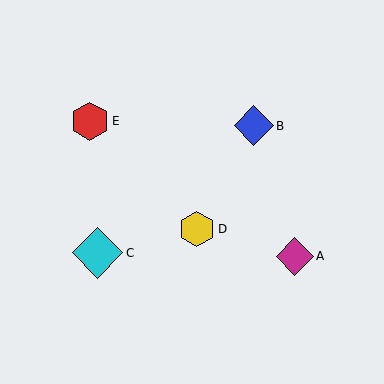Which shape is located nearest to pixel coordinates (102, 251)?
The cyan diamond (labeled C) at (98, 253) is nearest to that location.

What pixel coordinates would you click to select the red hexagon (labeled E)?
Click at (90, 121) to select the red hexagon E.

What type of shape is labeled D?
Shape D is a yellow hexagon.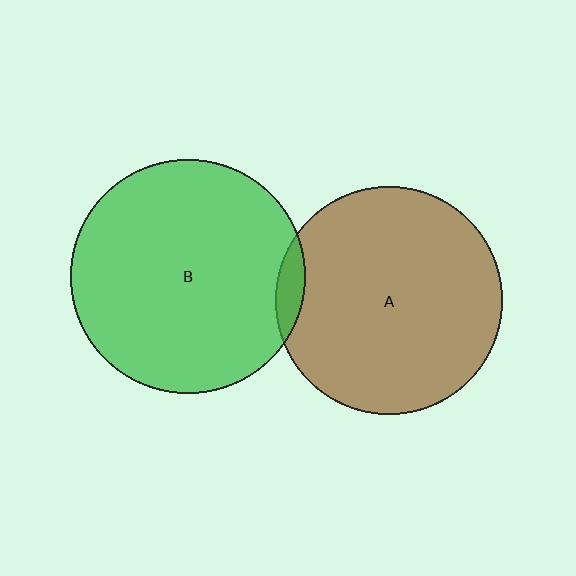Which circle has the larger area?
Circle B (green).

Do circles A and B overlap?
Yes.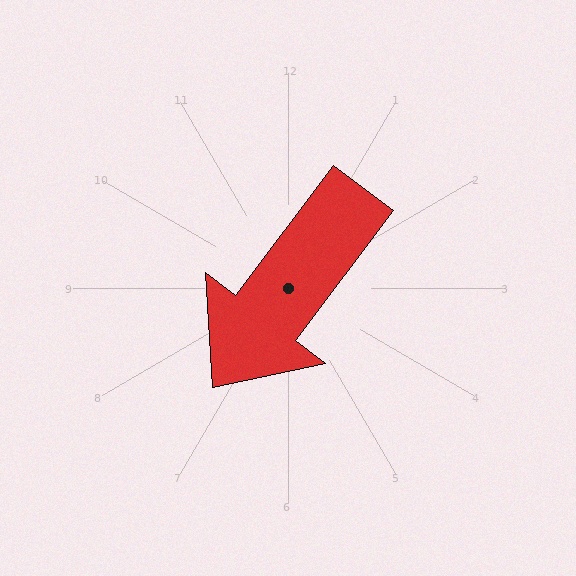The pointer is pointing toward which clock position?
Roughly 7 o'clock.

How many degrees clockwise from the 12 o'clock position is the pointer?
Approximately 217 degrees.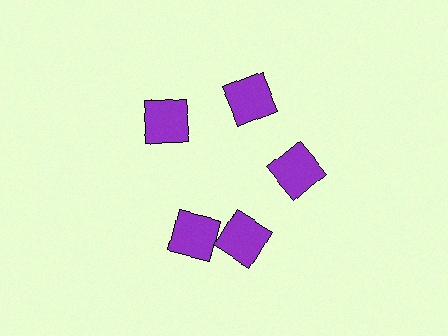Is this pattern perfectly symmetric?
No. The 5 purple squares are arranged in a ring, but one element near the 8 o'clock position is rotated out of alignment along the ring, breaking the 5-fold rotational symmetry.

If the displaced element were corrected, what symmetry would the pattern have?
It would have 5-fold rotational symmetry — the pattern would map onto itself every 72 degrees.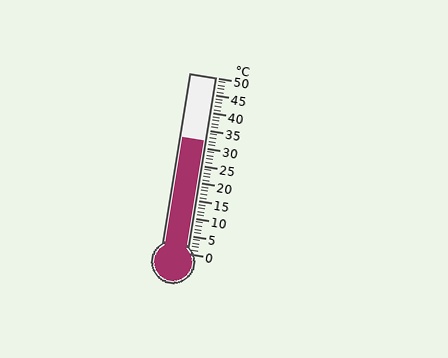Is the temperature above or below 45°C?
The temperature is below 45°C.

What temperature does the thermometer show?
The thermometer shows approximately 32°C.